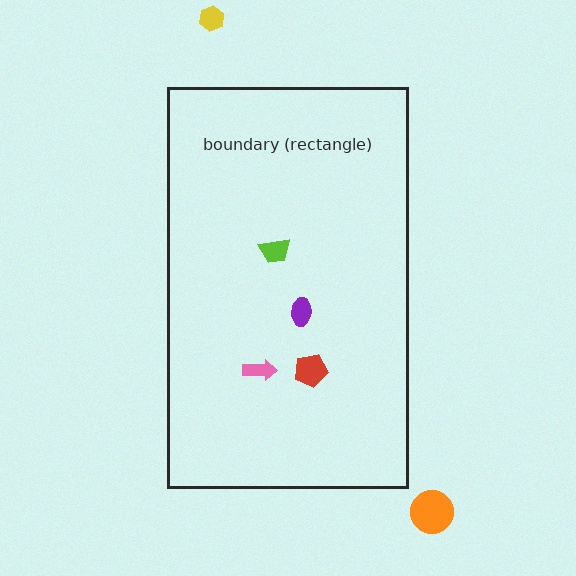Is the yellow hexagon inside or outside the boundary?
Outside.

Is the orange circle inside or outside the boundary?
Outside.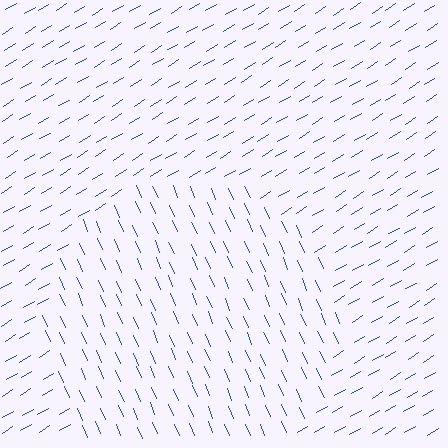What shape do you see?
I see a circle.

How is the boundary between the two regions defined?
The boundary is defined purely by a change in line orientation (approximately 82 degrees difference). All lines are the same color and thickness.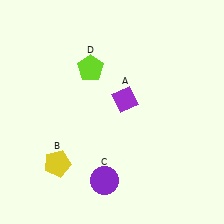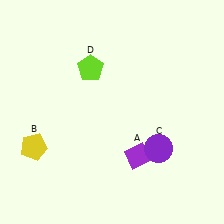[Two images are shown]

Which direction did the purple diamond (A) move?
The purple diamond (A) moved down.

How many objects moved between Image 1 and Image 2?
3 objects moved between the two images.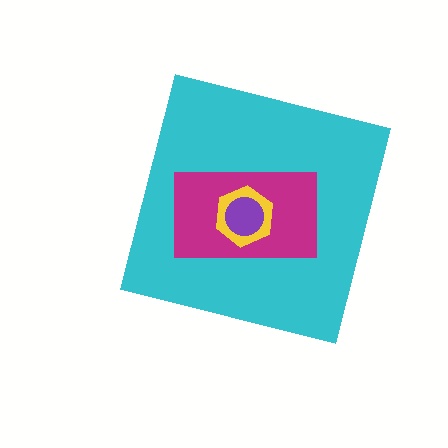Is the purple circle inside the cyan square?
Yes.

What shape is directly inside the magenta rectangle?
The yellow hexagon.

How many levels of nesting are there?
4.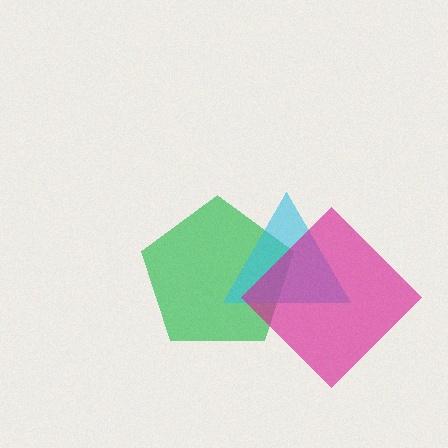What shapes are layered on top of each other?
The layered shapes are: a green pentagon, a cyan triangle, a magenta diamond.